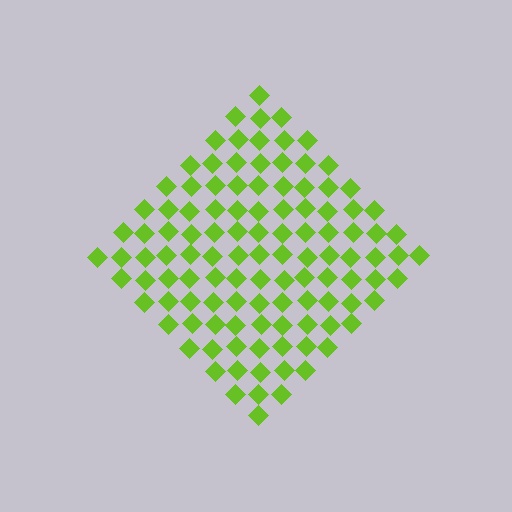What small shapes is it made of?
It is made of small diamonds.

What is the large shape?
The large shape is a diamond.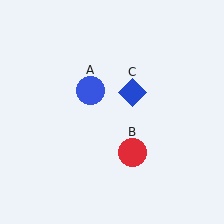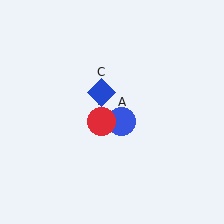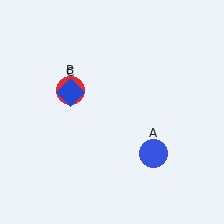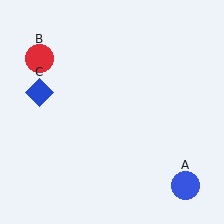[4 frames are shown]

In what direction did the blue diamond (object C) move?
The blue diamond (object C) moved left.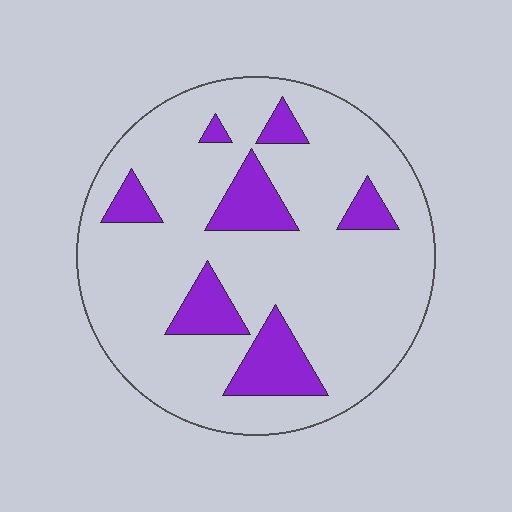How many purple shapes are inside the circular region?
7.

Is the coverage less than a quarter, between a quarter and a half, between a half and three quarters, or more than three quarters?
Less than a quarter.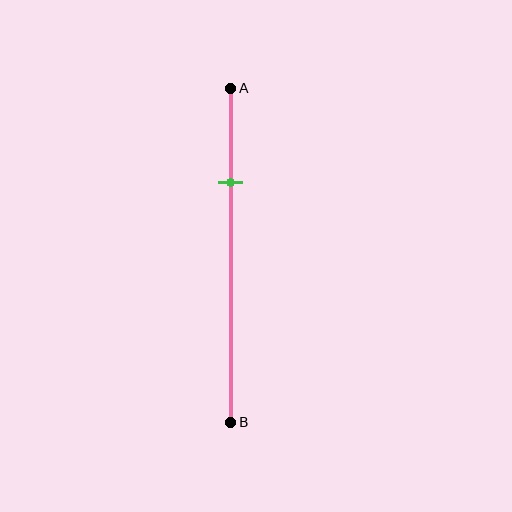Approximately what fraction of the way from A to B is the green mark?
The green mark is approximately 30% of the way from A to B.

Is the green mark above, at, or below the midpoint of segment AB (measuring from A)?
The green mark is above the midpoint of segment AB.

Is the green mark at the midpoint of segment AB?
No, the mark is at about 30% from A, not at the 50% midpoint.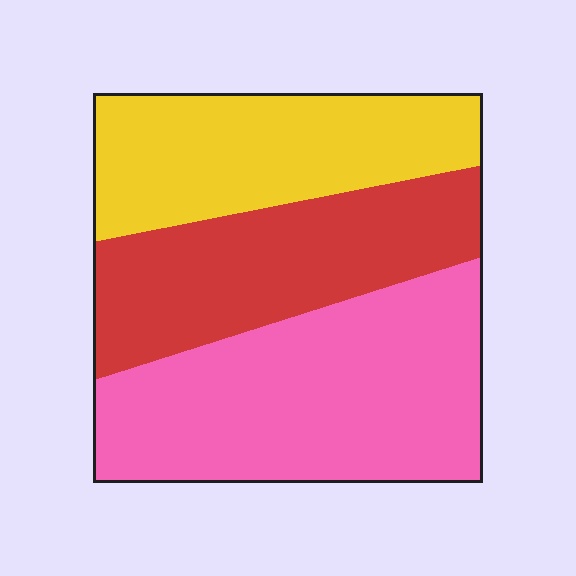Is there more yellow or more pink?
Pink.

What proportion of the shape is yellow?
Yellow takes up about one quarter (1/4) of the shape.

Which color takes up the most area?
Pink, at roughly 40%.